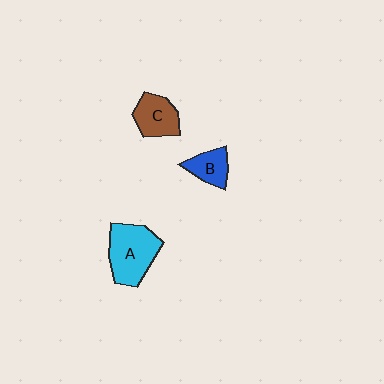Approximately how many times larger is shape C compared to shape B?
Approximately 1.3 times.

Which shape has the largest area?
Shape A (cyan).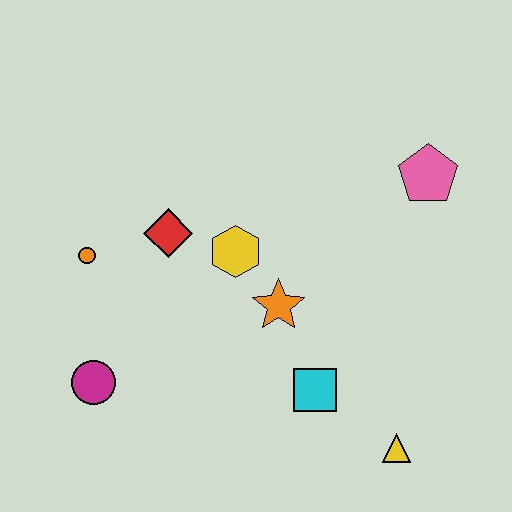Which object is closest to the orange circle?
The red diamond is closest to the orange circle.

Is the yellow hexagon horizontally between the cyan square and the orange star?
No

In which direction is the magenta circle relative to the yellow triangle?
The magenta circle is to the left of the yellow triangle.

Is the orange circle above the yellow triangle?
Yes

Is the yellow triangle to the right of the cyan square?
Yes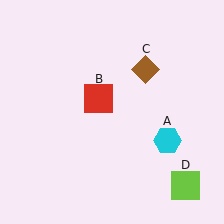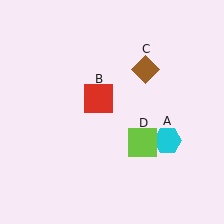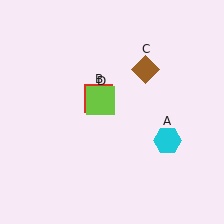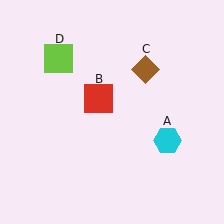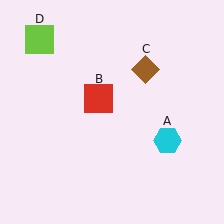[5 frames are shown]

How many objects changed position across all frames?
1 object changed position: lime square (object D).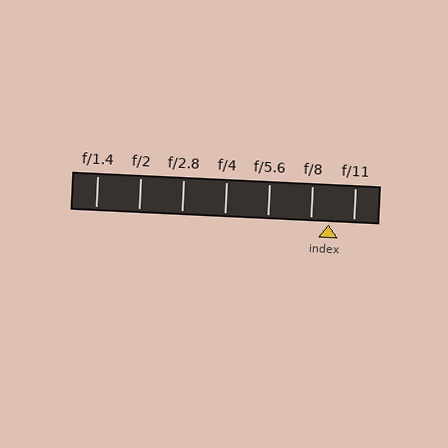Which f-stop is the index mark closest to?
The index mark is closest to f/8.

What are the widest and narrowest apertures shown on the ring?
The widest aperture shown is f/1.4 and the narrowest is f/11.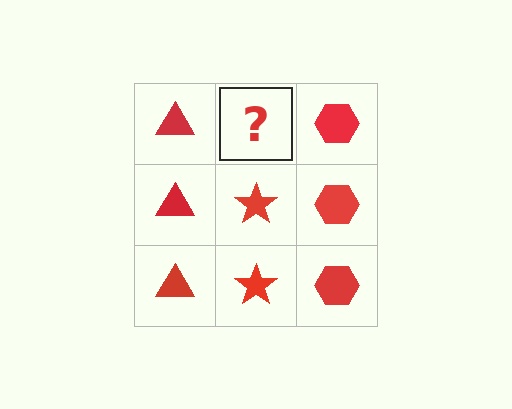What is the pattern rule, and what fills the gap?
The rule is that each column has a consistent shape. The gap should be filled with a red star.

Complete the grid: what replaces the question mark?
The question mark should be replaced with a red star.